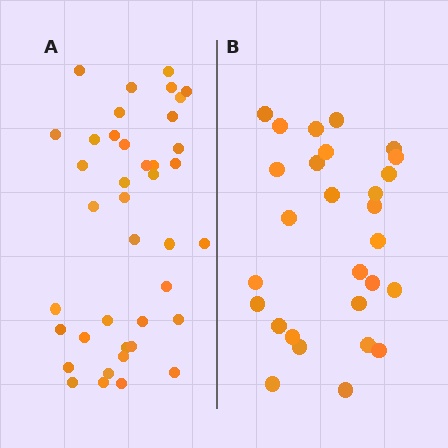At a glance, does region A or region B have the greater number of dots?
Region A (the left region) has more dots.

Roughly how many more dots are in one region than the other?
Region A has roughly 12 or so more dots than region B.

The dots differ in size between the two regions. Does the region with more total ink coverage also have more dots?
No. Region B has more total ink coverage because its dots are larger, but region A actually contains more individual dots. Total area can be misleading — the number of items is what matters here.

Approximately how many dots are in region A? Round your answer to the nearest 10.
About 40 dots.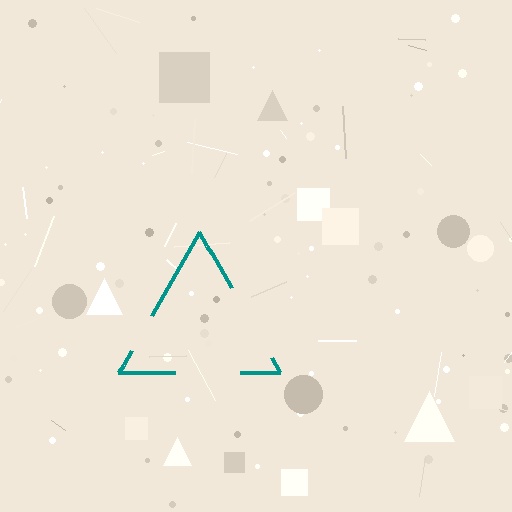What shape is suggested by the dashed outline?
The dashed outline suggests a triangle.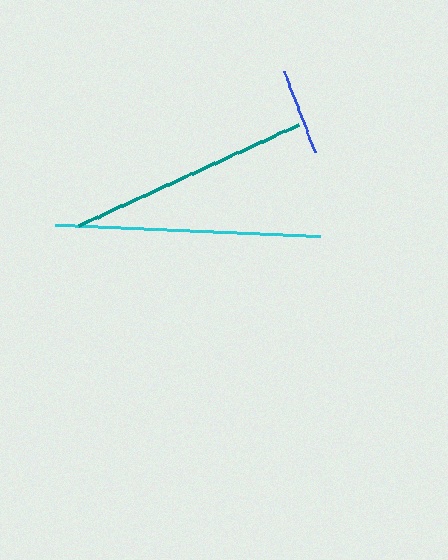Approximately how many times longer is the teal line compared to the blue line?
The teal line is approximately 2.8 times the length of the blue line.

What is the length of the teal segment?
The teal segment is approximately 241 pixels long.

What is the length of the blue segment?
The blue segment is approximately 86 pixels long.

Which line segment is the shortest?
The blue line is the shortest at approximately 86 pixels.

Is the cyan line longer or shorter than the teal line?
The cyan line is longer than the teal line.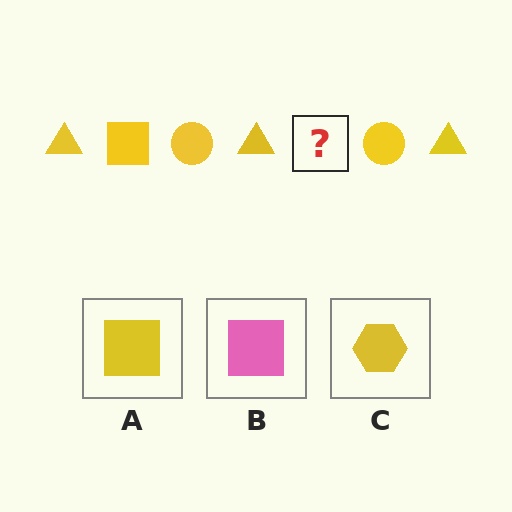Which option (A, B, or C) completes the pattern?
A.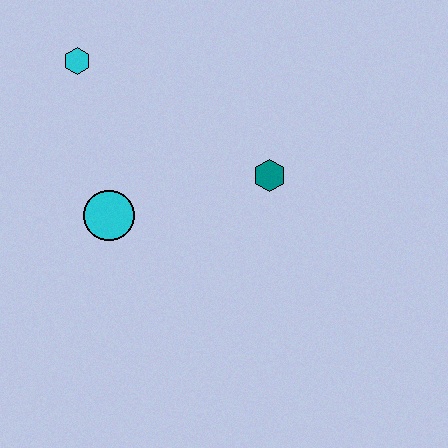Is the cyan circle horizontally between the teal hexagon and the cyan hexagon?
Yes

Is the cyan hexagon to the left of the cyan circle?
Yes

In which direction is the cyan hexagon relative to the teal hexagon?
The cyan hexagon is to the left of the teal hexagon.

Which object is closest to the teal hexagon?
The cyan circle is closest to the teal hexagon.